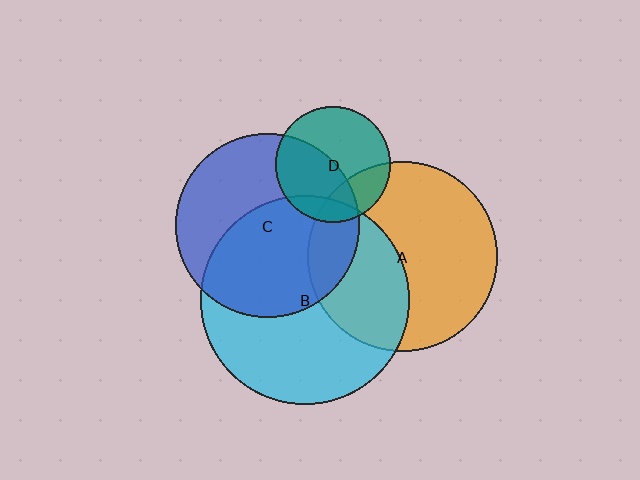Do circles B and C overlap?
Yes.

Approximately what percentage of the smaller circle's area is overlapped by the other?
Approximately 55%.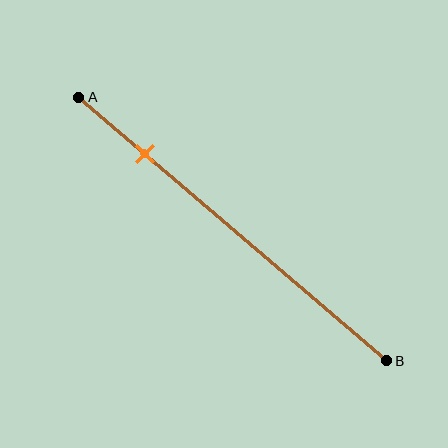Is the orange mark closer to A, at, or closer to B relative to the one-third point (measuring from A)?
The orange mark is closer to point A than the one-third point of segment AB.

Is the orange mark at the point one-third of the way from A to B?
No, the mark is at about 20% from A, not at the 33% one-third point.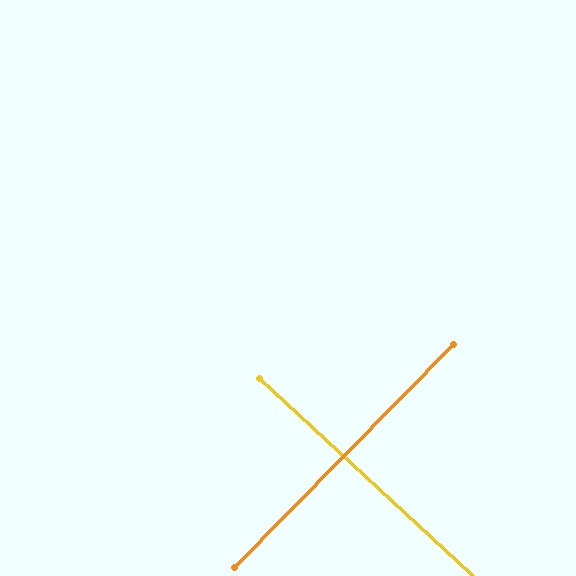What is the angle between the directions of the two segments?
Approximately 88 degrees.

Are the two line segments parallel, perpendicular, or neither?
Perpendicular — they meet at approximately 88°.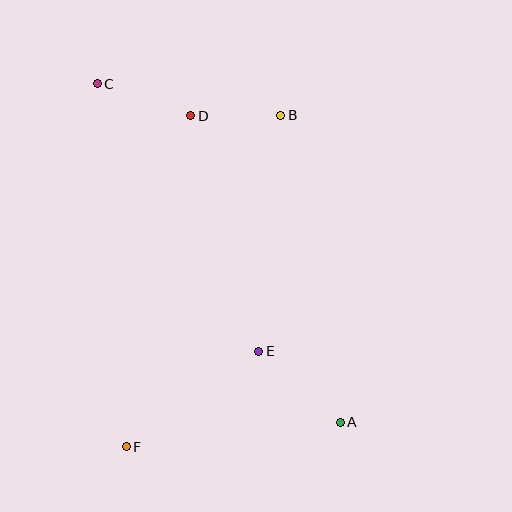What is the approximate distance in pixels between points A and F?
The distance between A and F is approximately 215 pixels.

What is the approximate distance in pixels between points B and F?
The distance between B and F is approximately 365 pixels.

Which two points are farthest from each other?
Points A and C are farthest from each other.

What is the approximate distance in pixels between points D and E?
The distance between D and E is approximately 245 pixels.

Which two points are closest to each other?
Points B and D are closest to each other.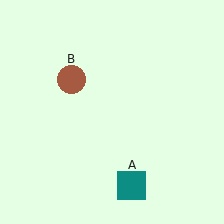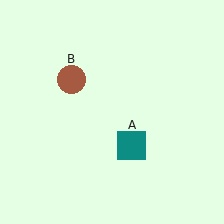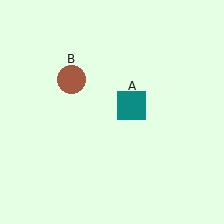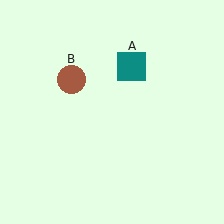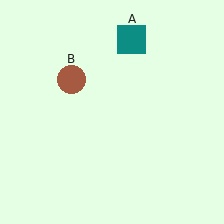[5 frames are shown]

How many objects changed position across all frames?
1 object changed position: teal square (object A).